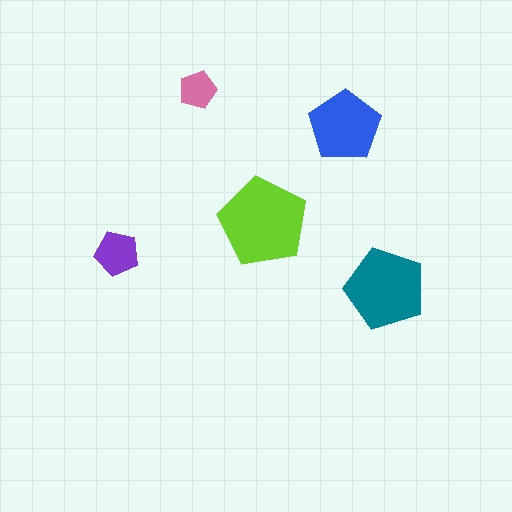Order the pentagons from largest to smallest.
the lime one, the teal one, the blue one, the purple one, the pink one.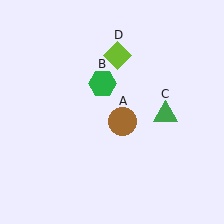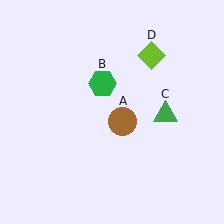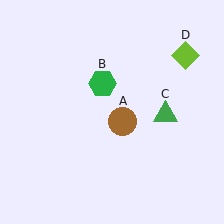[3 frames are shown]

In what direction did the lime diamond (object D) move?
The lime diamond (object D) moved right.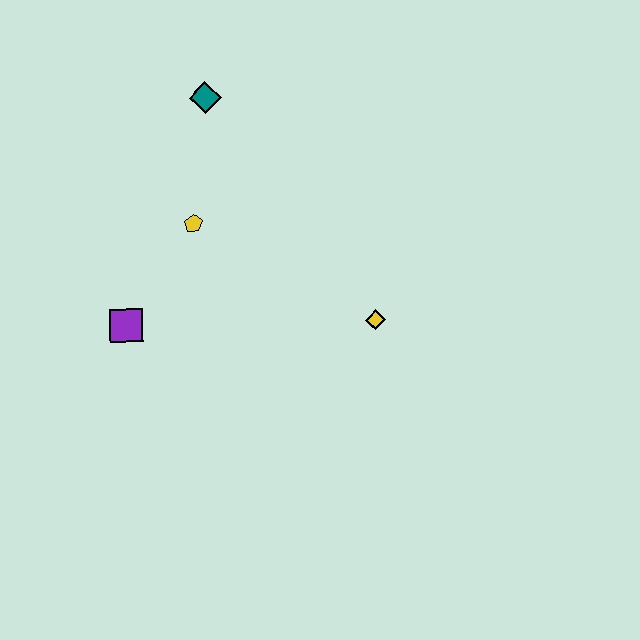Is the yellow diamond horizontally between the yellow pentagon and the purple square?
No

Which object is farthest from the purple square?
The yellow diamond is farthest from the purple square.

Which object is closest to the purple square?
The yellow pentagon is closest to the purple square.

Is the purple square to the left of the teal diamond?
Yes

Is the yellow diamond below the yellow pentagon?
Yes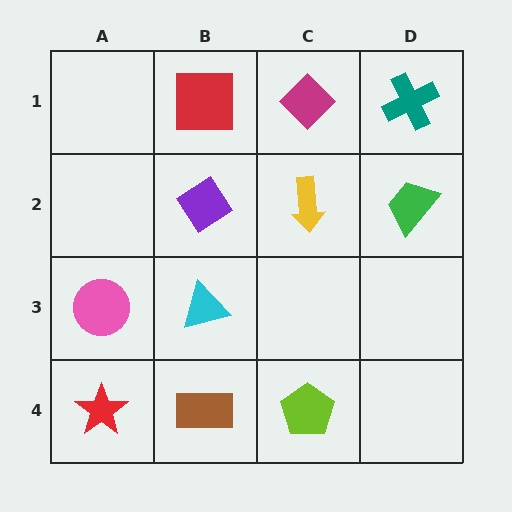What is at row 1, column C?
A magenta diamond.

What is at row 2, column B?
A purple diamond.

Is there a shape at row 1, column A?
No, that cell is empty.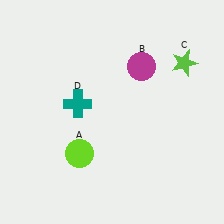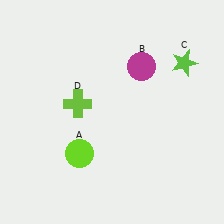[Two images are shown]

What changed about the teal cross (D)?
In Image 1, D is teal. In Image 2, it changed to lime.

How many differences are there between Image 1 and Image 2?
There is 1 difference between the two images.